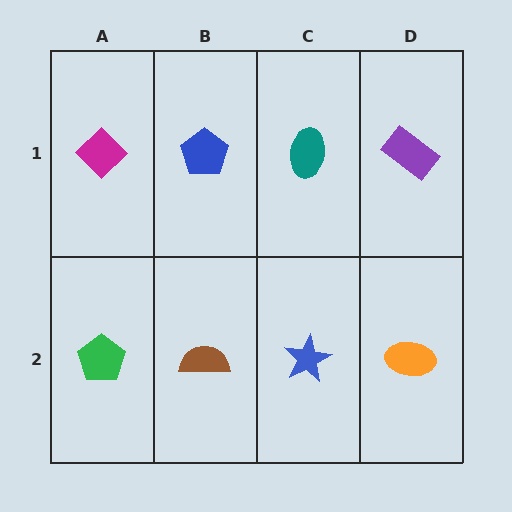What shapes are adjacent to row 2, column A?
A magenta diamond (row 1, column A), a brown semicircle (row 2, column B).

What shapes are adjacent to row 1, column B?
A brown semicircle (row 2, column B), a magenta diamond (row 1, column A), a teal ellipse (row 1, column C).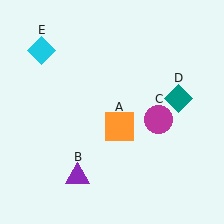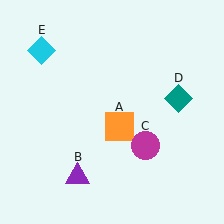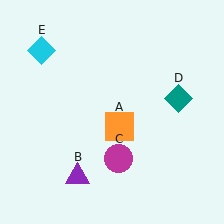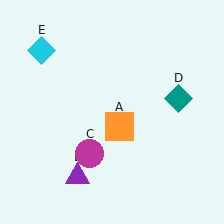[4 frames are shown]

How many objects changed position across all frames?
1 object changed position: magenta circle (object C).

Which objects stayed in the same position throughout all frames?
Orange square (object A) and purple triangle (object B) and teal diamond (object D) and cyan diamond (object E) remained stationary.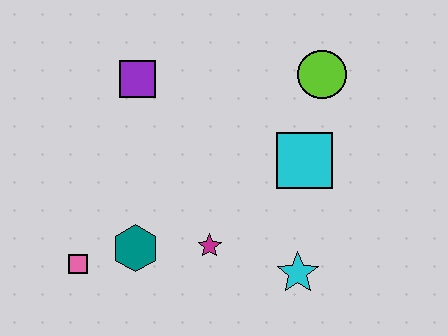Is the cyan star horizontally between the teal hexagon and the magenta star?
No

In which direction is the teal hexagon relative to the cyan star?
The teal hexagon is to the left of the cyan star.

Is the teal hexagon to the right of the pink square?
Yes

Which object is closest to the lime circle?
The cyan square is closest to the lime circle.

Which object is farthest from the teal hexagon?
The lime circle is farthest from the teal hexagon.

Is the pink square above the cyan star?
Yes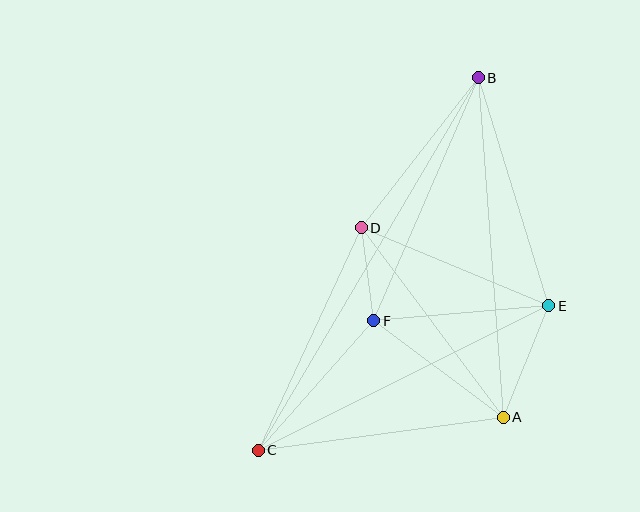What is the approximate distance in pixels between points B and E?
The distance between B and E is approximately 239 pixels.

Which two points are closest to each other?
Points D and F are closest to each other.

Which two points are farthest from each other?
Points B and C are farthest from each other.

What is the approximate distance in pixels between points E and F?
The distance between E and F is approximately 176 pixels.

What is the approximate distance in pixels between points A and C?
The distance between A and C is approximately 247 pixels.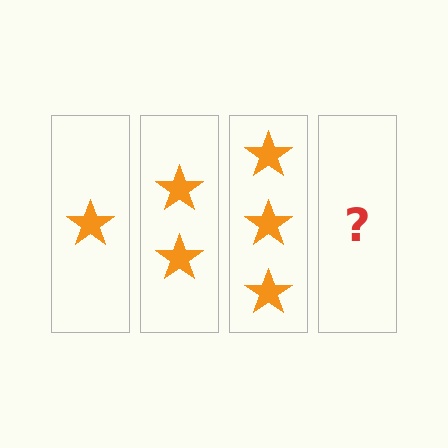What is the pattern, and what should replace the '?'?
The pattern is that each step adds one more star. The '?' should be 4 stars.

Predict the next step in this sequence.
The next step is 4 stars.